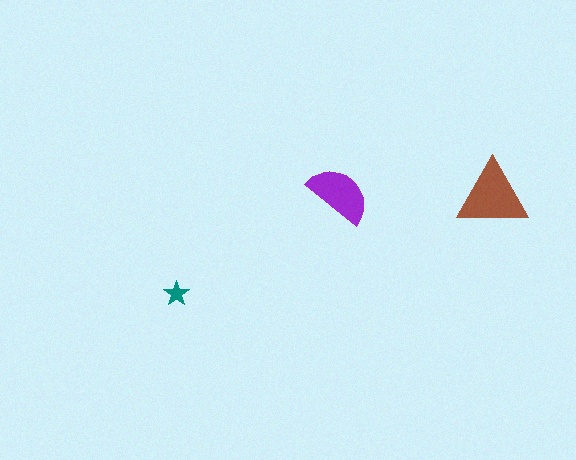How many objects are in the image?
There are 3 objects in the image.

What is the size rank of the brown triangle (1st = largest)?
1st.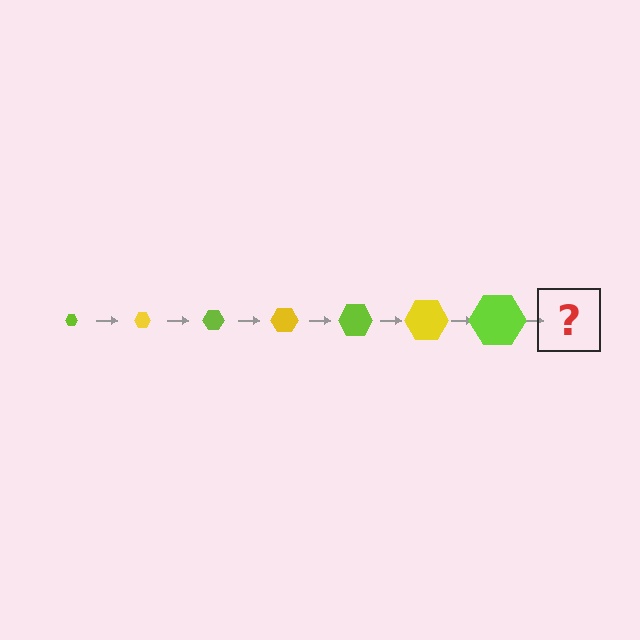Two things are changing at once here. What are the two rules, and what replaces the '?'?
The two rules are that the hexagon grows larger each step and the color cycles through lime and yellow. The '?' should be a yellow hexagon, larger than the previous one.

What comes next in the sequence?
The next element should be a yellow hexagon, larger than the previous one.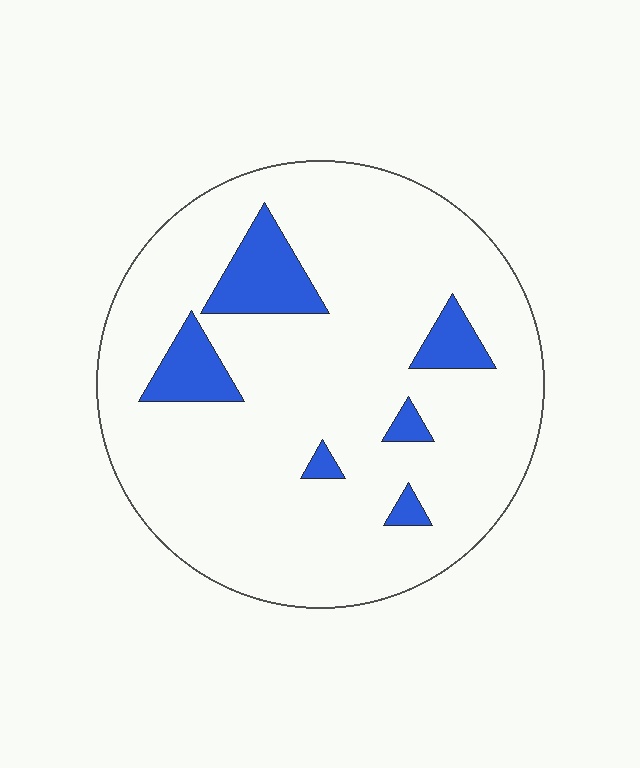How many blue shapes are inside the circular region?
6.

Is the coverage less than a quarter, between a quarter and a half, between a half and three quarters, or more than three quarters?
Less than a quarter.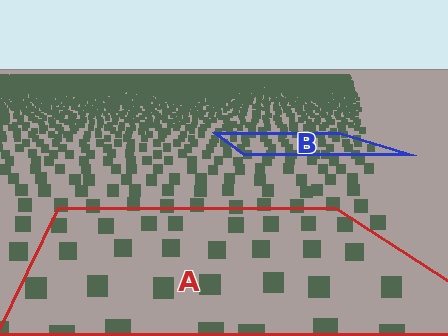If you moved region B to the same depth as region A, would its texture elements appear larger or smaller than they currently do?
They would appear larger. At a closer depth, the same texture elements are projected at a bigger on-screen size.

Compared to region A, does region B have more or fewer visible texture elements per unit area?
Region B has more texture elements per unit area — they are packed more densely because it is farther away.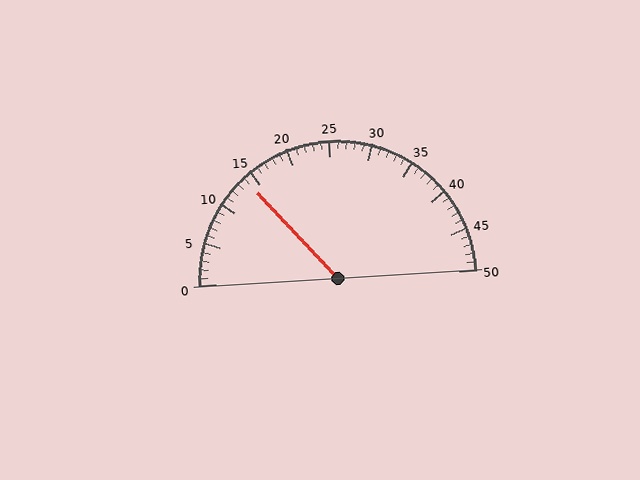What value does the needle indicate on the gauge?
The needle indicates approximately 14.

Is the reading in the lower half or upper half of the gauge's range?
The reading is in the lower half of the range (0 to 50).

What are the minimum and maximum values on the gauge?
The gauge ranges from 0 to 50.